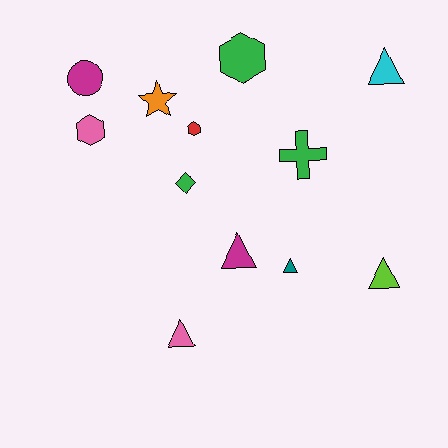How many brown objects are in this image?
There are no brown objects.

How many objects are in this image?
There are 12 objects.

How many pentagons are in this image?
There are no pentagons.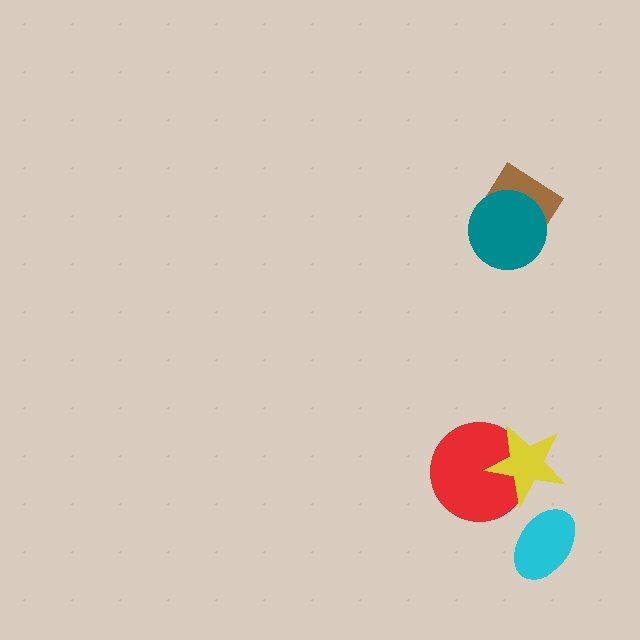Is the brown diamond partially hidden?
Yes, it is partially covered by another shape.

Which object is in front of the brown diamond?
The teal circle is in front of the brown diamond.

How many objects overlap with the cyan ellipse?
0 objects overlap with the cyan ellipse.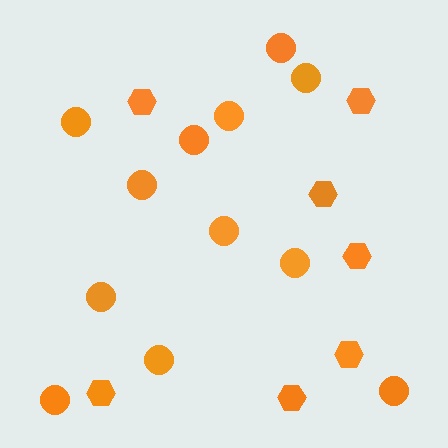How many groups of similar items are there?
There are 2 groups: one group of hexagons (7) and one group of circles (12).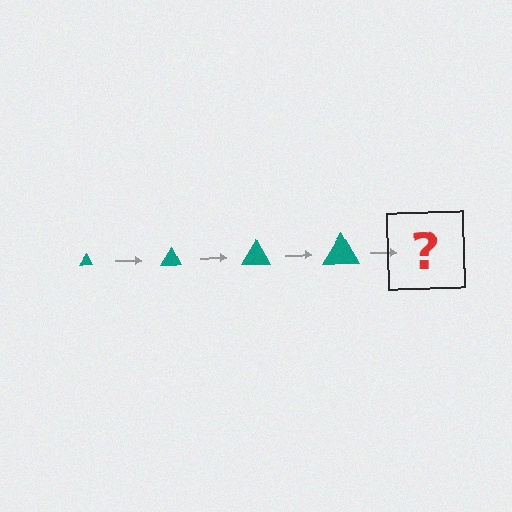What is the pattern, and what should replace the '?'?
The pattern is that the triangle gets progressively larger each step. The '?' should be a teal triangle, larger than the previous one.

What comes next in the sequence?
The next element should be a teal triangle, larger than the previous one.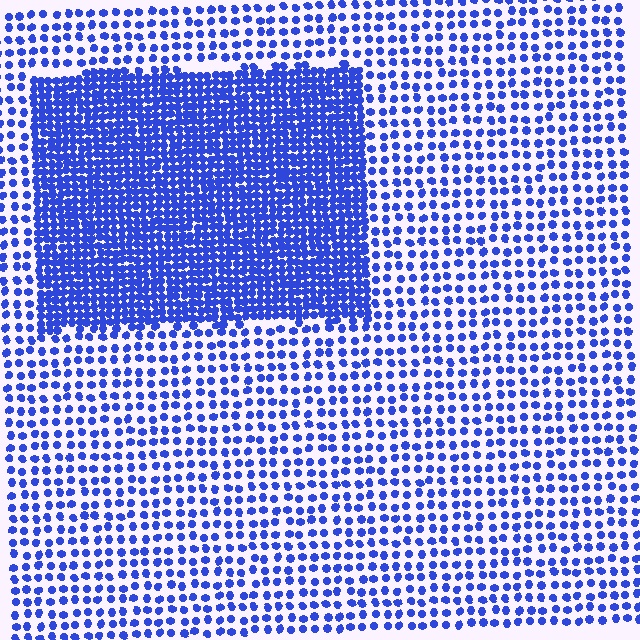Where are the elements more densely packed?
The elements are more densely packed inside the rectangle boundary.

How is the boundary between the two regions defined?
The boundary is defined by a change in element density (approximately 2.5x ratio). All elements are the same color, size, and shape.